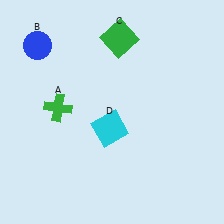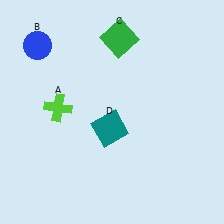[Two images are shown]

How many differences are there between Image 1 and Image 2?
There are 2 differences between the two images.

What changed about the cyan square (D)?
In Image 1, D is cyan. In Image 2, it changed to teal.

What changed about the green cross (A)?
In Image 1, A is green. In Image 2, it changed to lime.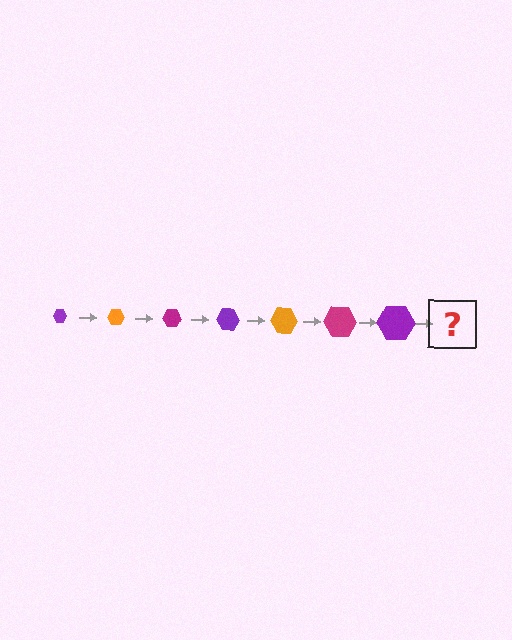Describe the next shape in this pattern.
It should be an orange hexagon, larger than the previous one.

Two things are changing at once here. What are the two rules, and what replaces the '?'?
The two rules are that the hexagon grows larger each step and the color cycles through purple, orange, and magenta. The '?' should be an orange hexagon, larger than the previous one.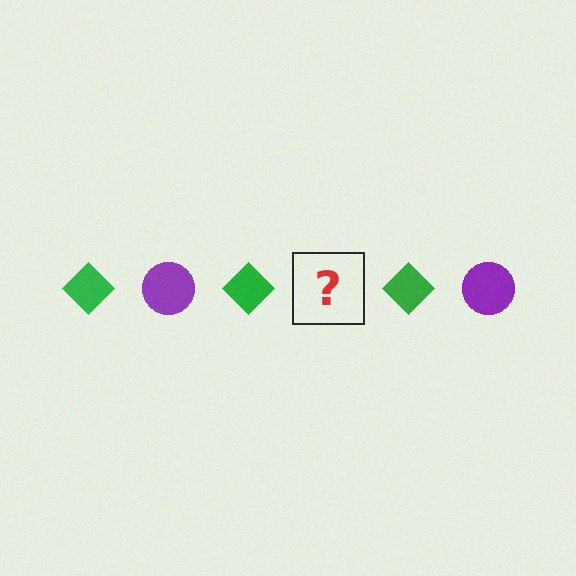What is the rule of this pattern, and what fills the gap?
The rule is that the pattern alternates between green diamond and purple circle. The gap should be filled with a purple circle.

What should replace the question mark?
The question mark should be replaced with a purple circle.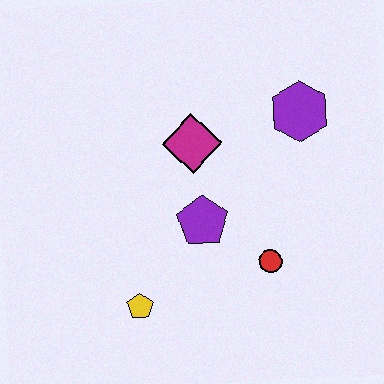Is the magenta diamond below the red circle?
No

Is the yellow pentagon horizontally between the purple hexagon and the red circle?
No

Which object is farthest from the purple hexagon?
The yellow pentagon is farthest from the purple hexagon.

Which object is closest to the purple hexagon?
The magenta diamond is closest to the purple hexagon.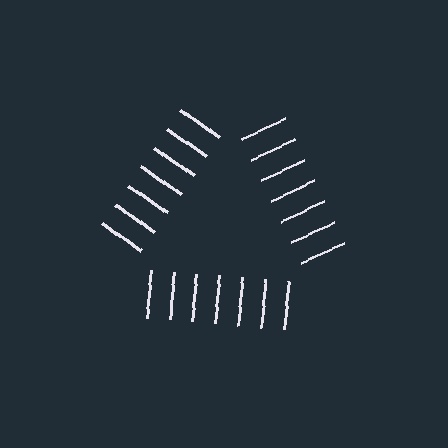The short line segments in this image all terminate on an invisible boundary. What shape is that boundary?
An illusory triangle — the line segments terminate on its edges but no continuous stroke is drawn.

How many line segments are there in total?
21 — 7 along each of the 3 edges.